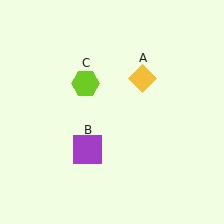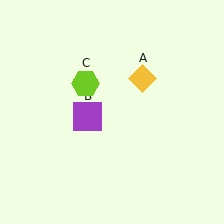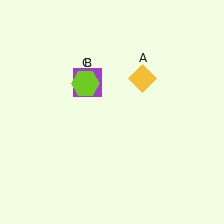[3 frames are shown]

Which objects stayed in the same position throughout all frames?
Yellow diamond (object A) and lime hexagon (object C) remained stationary.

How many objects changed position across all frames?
1 object changed position: purple square (object B).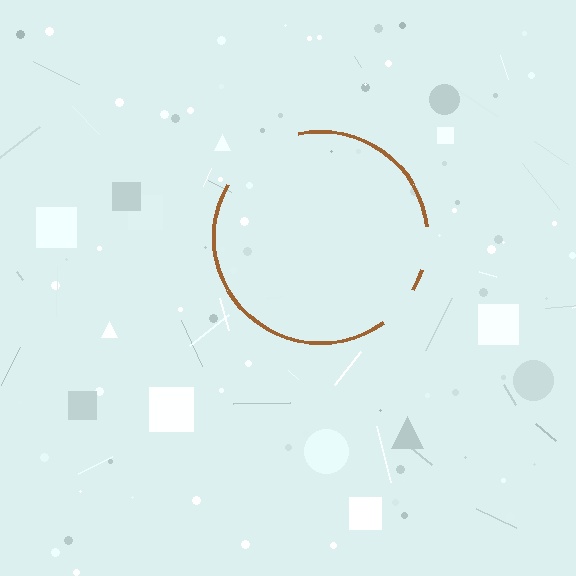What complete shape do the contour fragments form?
The contour fragments form a circle.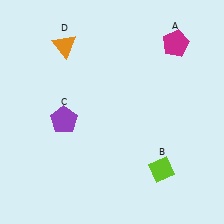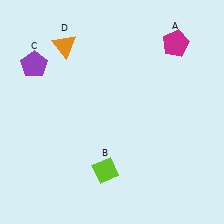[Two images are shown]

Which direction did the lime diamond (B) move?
The lime diamond (B) moved left.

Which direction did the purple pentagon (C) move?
The purple pentagon (C) moved up.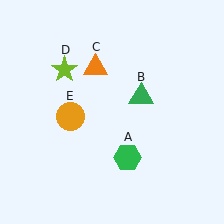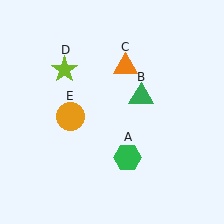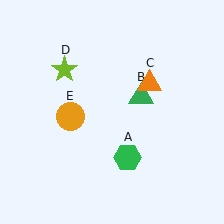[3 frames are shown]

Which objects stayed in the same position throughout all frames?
Green hexagon (object A) and green triangle (object B) and lime star (object D) and orange circle (object E) remained stationary.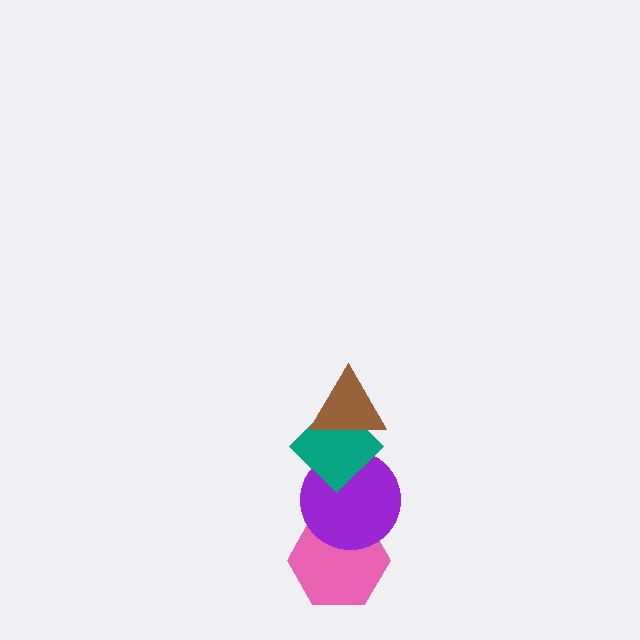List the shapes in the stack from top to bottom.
From top to bottom: the brown triangle, the teal diamond, the purple circle, the pink hexagon.